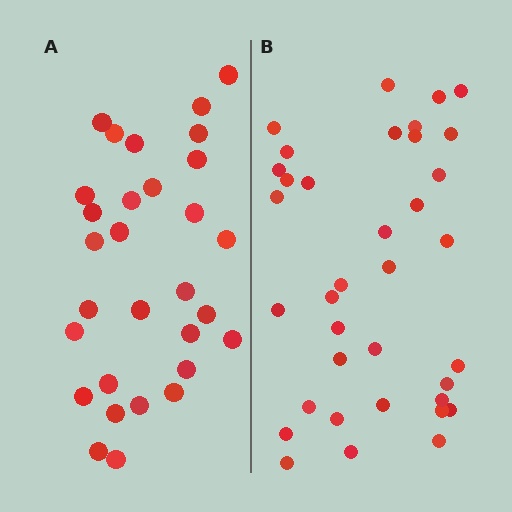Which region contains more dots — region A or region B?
Region B (the right region) has more dots.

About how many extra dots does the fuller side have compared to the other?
Region B has about 6 more dots than region A.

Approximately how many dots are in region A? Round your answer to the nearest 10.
About 30 dots.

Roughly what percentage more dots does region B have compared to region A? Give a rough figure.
About 20% more.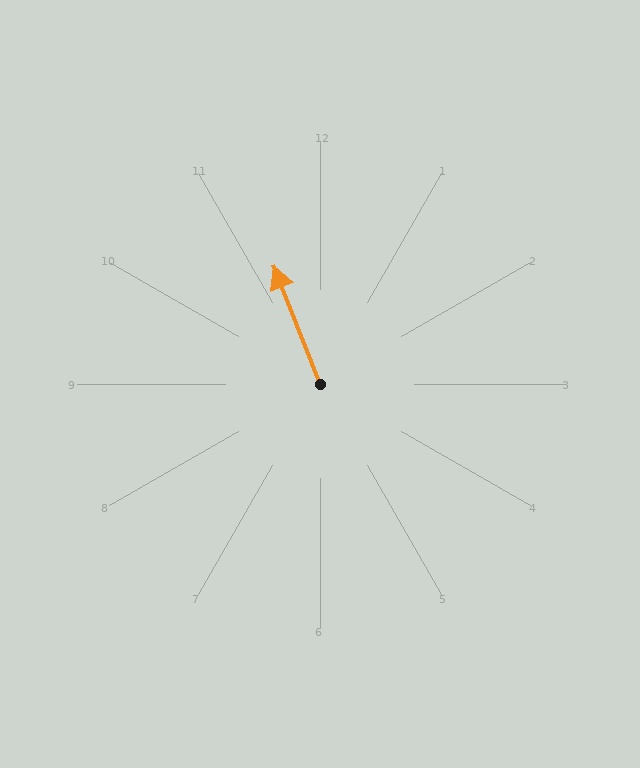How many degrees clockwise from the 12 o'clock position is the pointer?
Approximately 339 degrees.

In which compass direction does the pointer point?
North.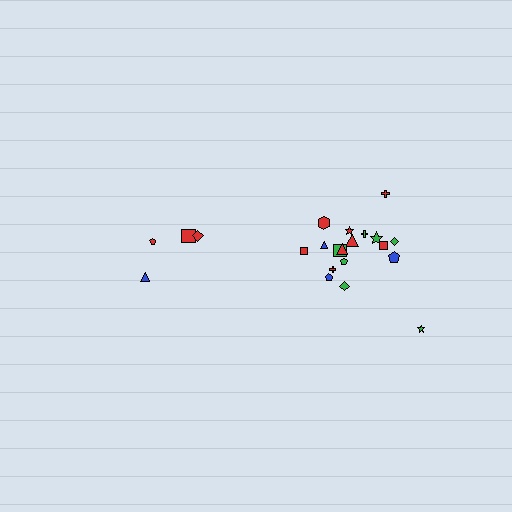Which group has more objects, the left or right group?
The right group.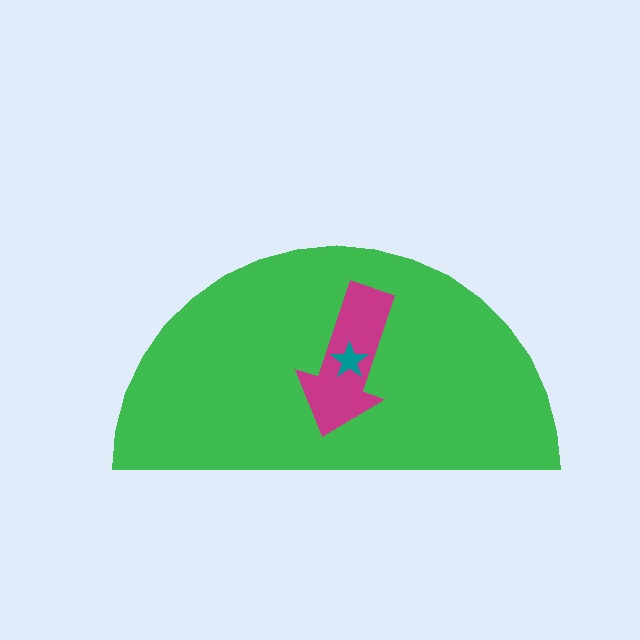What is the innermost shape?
The teal star.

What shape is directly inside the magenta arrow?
The teal star.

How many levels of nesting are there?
3.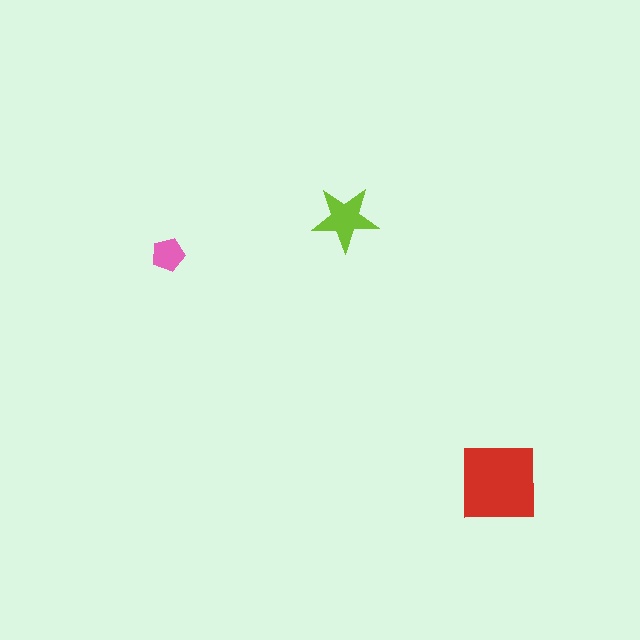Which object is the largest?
The red square.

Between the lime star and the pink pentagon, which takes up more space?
The lime star.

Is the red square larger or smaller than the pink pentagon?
Larger.